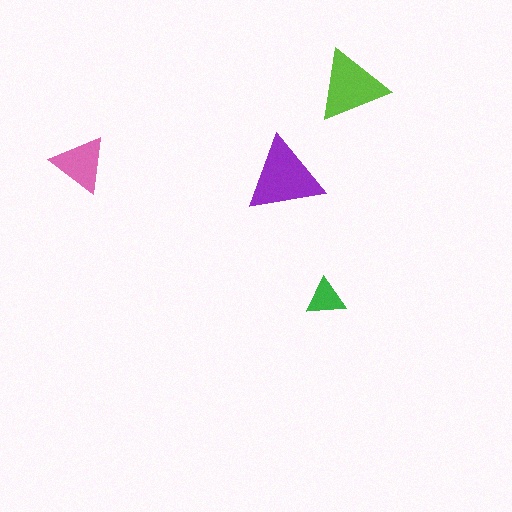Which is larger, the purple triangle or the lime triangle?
The purple one.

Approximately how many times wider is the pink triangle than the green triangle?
About 1.5 times wider.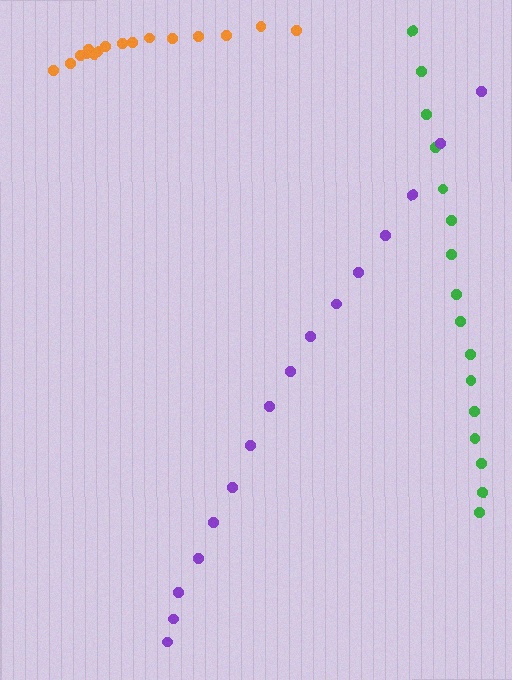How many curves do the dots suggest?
There are 3 distinct paths.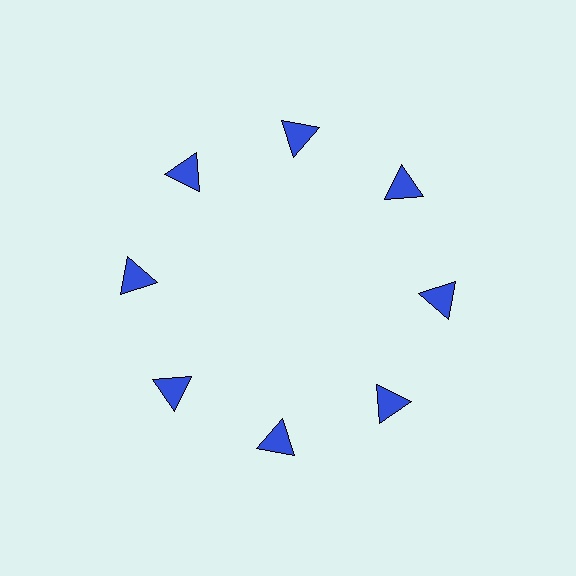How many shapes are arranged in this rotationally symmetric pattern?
There are 8 shapes, arranged in 8 groups of 1.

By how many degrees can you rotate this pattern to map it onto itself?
The pattern maps onto itself every 45 degrees of rotation.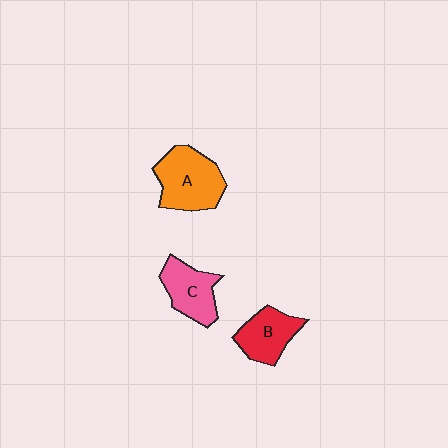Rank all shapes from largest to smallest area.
From largest to smallest: A (orange), C (pink), B (red).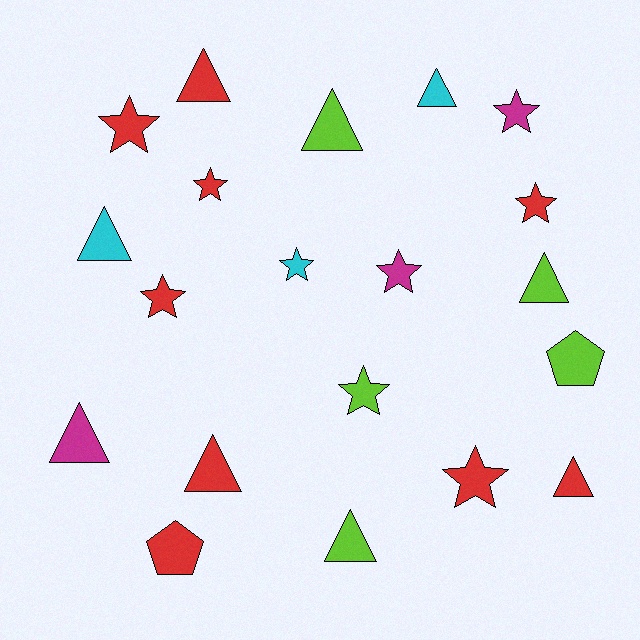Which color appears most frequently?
Red, with 9 objects.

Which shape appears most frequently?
Star, with 9 objects.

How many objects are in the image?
There are 20 objects.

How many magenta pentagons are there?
There are no magenta pentagons.